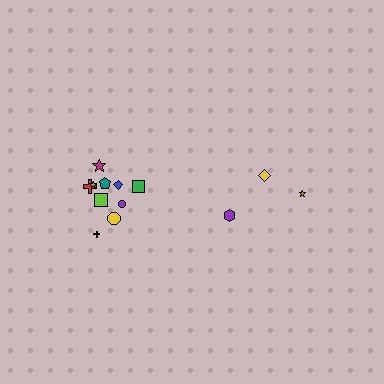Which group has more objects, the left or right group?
The left group.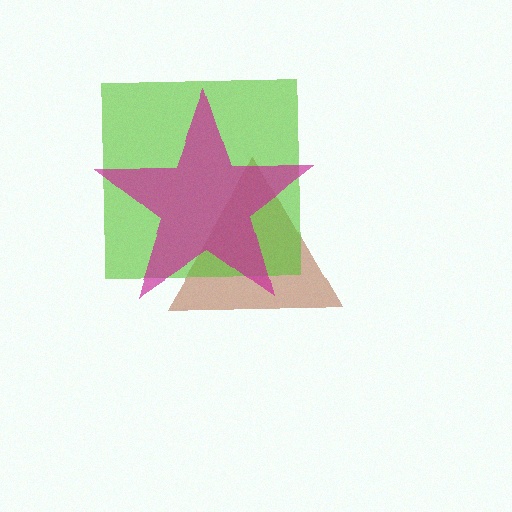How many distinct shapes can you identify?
There are 3 distinct shapes: a brown triangle, a lime square, a magenta star.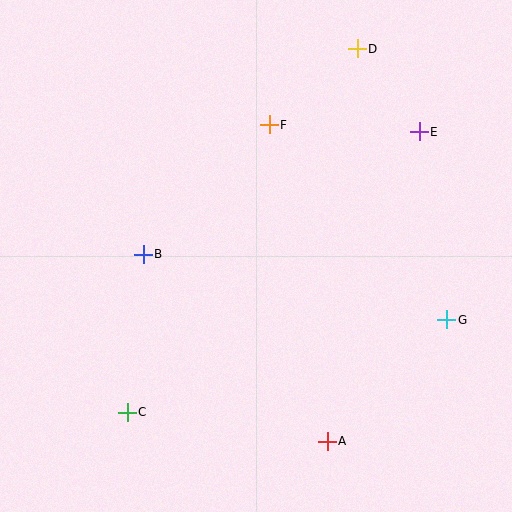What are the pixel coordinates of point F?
Point F is at (269, 125).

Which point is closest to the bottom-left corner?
Point C is closest to the bottom-left corner.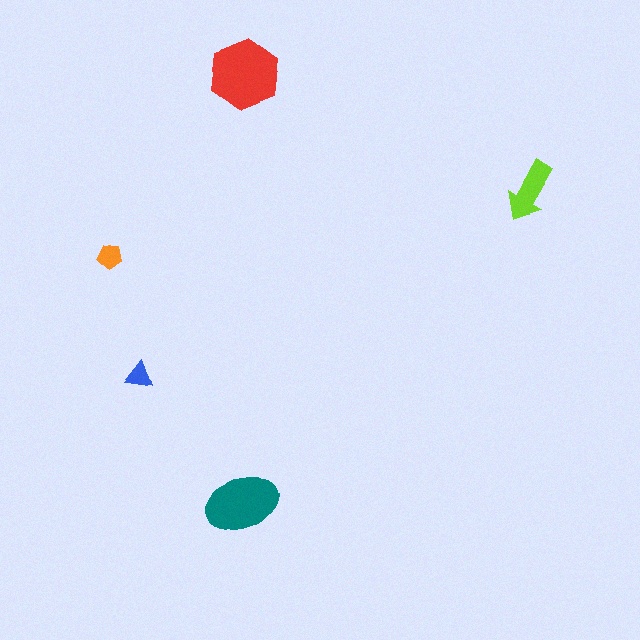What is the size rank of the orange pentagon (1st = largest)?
4th.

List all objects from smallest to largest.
The blue triangle, the orange pentagon, the lime arrow, the teal ellipse, the red hexagon.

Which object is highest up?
The red hexagon is topmost.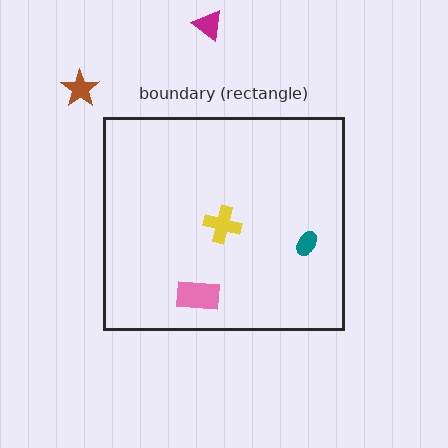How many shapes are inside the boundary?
3 inside, 2 outside.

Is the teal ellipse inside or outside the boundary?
Inside.